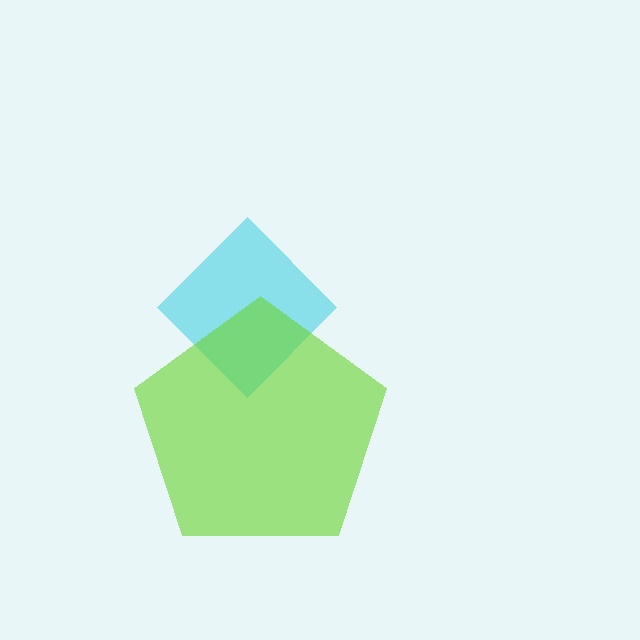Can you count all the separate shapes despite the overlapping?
Yes, there are 2 separate shapes.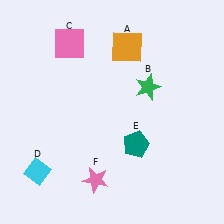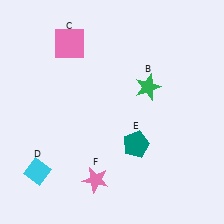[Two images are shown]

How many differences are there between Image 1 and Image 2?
There is 1 difference between the two images.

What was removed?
The orange square (A) was removed in Image 2.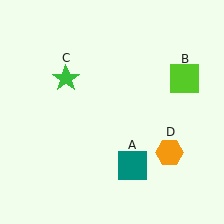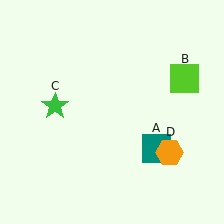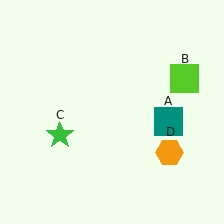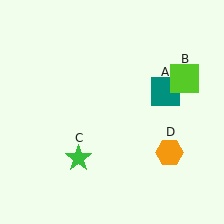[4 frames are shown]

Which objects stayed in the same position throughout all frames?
Lime square (object B) and orange hexagon (object D) remained stationary.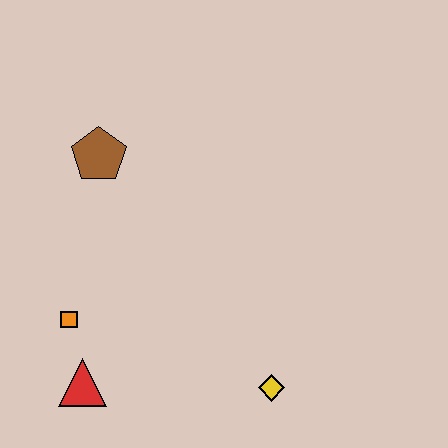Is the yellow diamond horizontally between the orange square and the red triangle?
No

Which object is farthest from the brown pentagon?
The yellow diamond is farthest from the brown pentagon.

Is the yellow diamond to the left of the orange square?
No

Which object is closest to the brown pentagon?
The orange square is closest to the brown pentagon.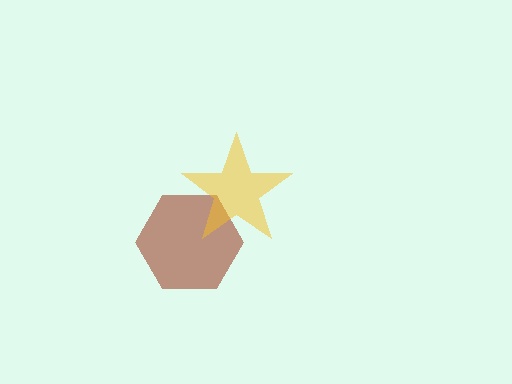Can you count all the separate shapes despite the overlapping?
Yes, there are 2 separate shapes.